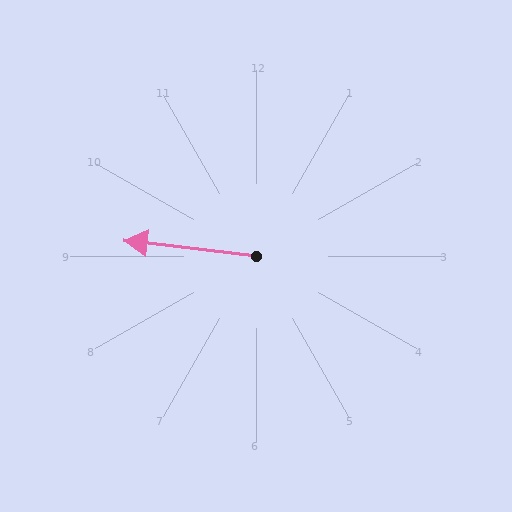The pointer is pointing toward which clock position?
Roughly 9 o'clock.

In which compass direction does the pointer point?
West.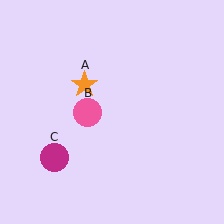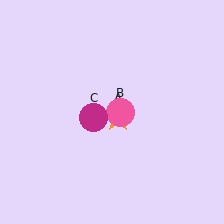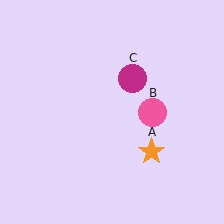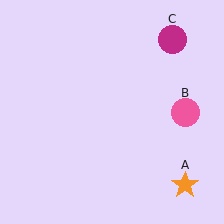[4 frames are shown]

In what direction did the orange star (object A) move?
The orange star (object A) moved down and to the right.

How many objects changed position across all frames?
3 objects changed position: orange star (object A), pink circle (object B), magenta circle (object C).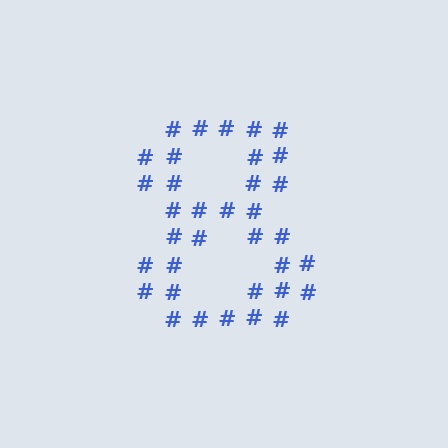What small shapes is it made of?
It is made of small hash symbols.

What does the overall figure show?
The overall figure shows the digit 8.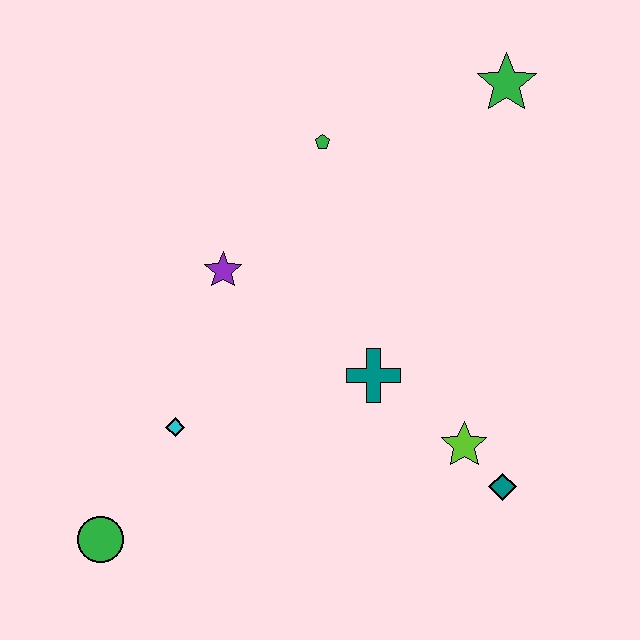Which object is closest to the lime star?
The teal diamond is closest to the lime star.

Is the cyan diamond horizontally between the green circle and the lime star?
Yes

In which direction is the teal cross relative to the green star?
The teal cross is below the green star.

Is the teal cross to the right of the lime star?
No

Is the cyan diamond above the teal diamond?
Yes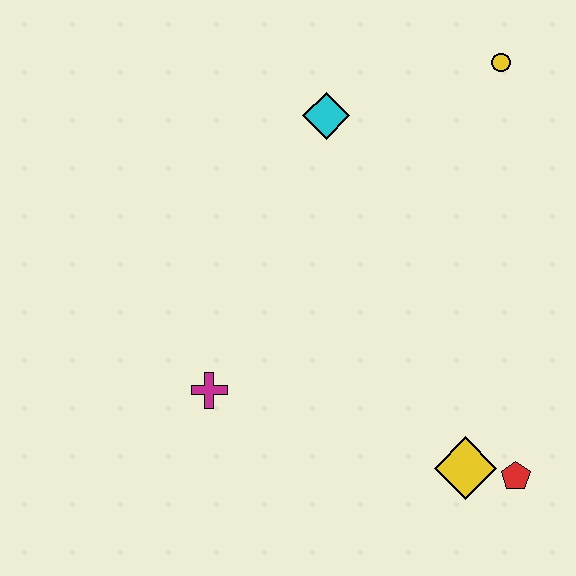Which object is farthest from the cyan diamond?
The red pentagon is farthest from the cyan diamond.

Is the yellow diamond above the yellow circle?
No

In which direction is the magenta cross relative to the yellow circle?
The magenta cross is below the yellow circle.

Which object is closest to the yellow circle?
The cyan diamond is closest to the yellow circle.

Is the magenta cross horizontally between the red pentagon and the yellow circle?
No